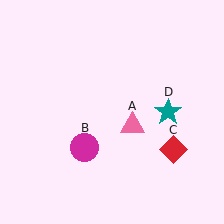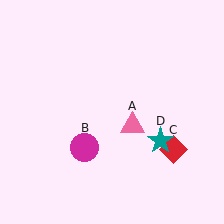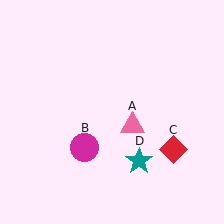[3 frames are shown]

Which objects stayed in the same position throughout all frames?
Pink triangle (object A) and magenta circle (object B) and red diamond (object C) remained stationary.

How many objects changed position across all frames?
1 object changed position: teal star (object D).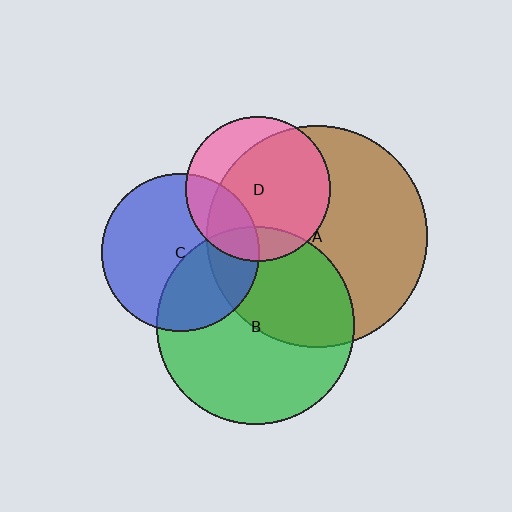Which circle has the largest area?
Circle A (brown).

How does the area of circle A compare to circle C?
Approximately 2.0 times.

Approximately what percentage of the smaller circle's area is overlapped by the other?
Approximately 25%.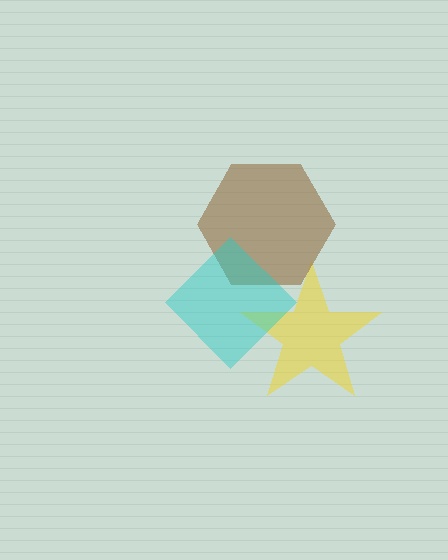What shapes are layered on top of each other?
The layered shapes are: a yellow star, a brown hexagon, a cyan diamond.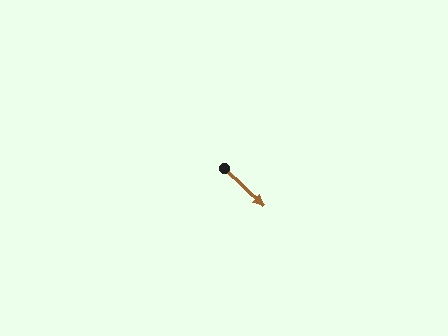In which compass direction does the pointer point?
Southeast.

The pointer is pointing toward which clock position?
Roughly 4 o'clock.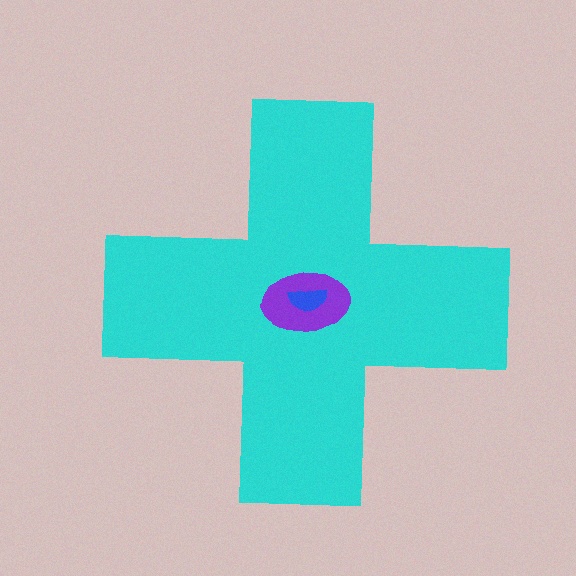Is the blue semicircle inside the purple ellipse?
Yes.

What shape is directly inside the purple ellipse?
The blue semicircle.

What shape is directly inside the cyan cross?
The purple ellipse.